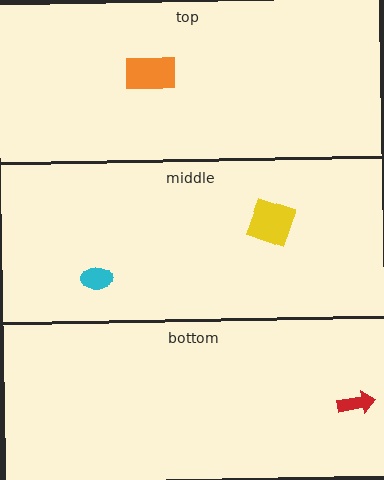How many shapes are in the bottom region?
1.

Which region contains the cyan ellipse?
The middle region.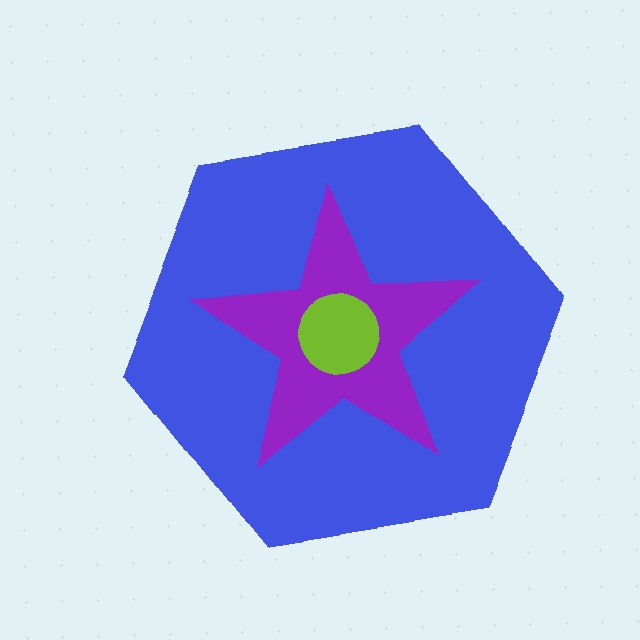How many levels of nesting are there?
3.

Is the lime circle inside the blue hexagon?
Yes.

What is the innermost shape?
The lime circle.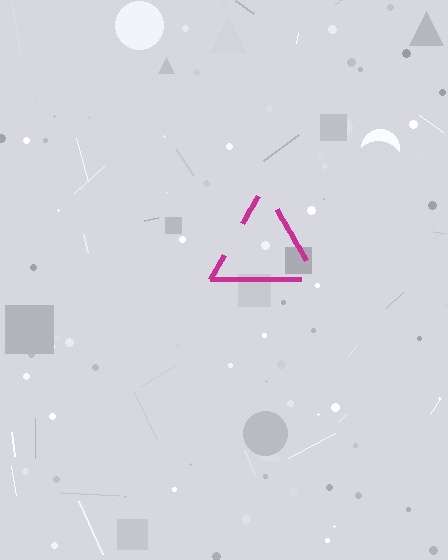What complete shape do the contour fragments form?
The contour fragments form a triangle.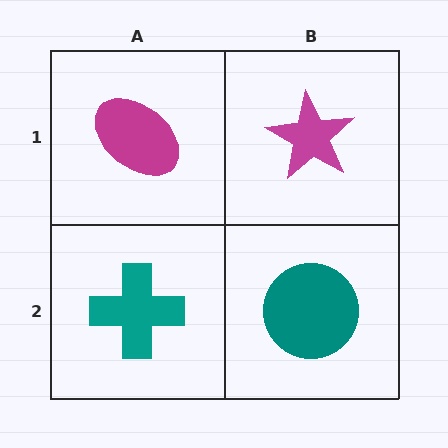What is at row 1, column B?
A magenta star.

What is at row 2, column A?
A teal cross.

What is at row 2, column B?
A teal circle.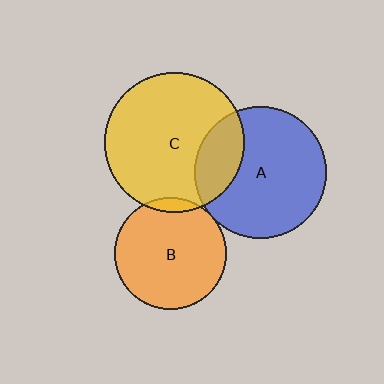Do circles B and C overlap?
Yes.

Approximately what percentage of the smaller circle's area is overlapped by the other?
Approximately 5%.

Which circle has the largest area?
Circle C (yellow).